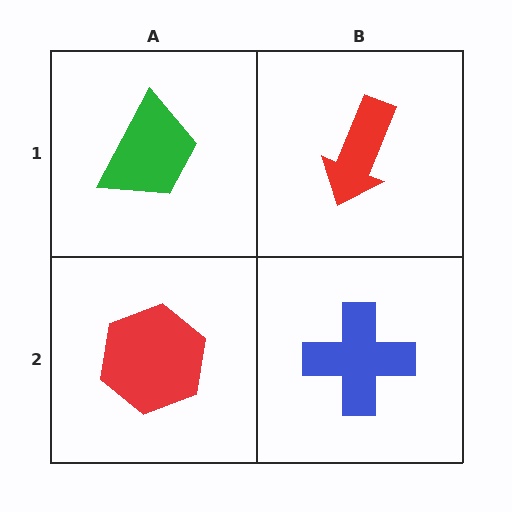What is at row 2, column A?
A red hexagon.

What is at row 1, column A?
A green trapezoid.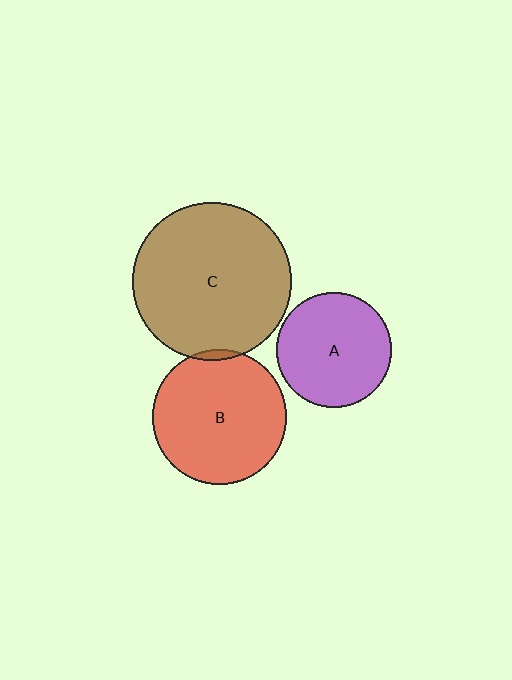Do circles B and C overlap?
Yes.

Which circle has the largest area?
Circle C (brown).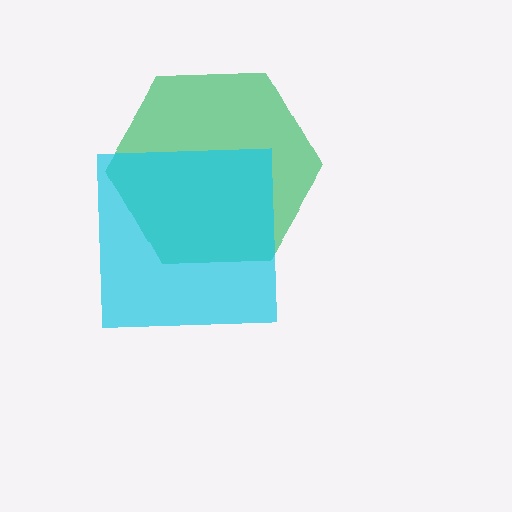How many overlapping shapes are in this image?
There are 2 overlapping shapes in the image.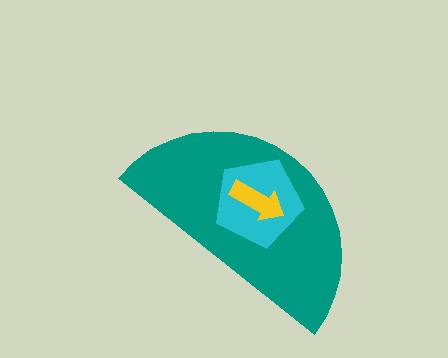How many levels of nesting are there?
3.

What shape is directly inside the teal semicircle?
The cyan pentagon.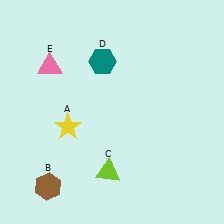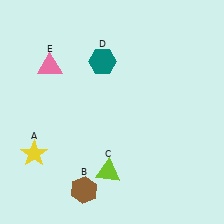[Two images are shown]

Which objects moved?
The objects that moved are: the yellow star (A), the brown hexagon (B).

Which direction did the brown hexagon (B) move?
The brown hexagon (B) moved right.